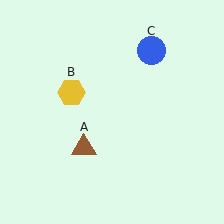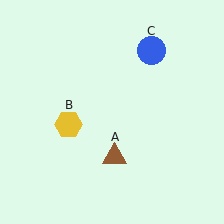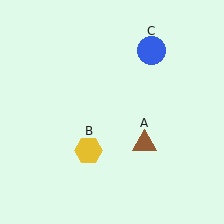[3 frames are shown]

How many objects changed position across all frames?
2 objects changed position: brown triangle (object A), yellow hexagon (object B).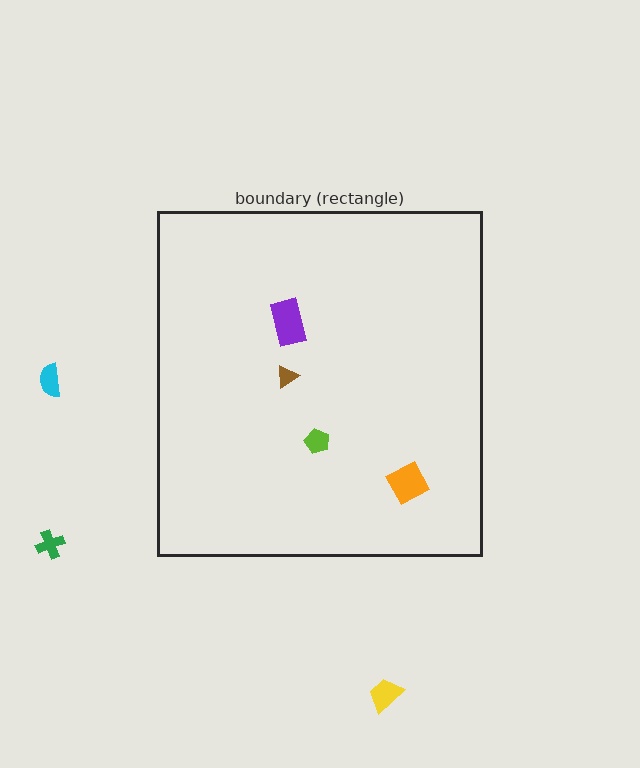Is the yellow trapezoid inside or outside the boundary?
Outside.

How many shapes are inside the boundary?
4 inside, 3 outside.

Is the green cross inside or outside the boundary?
Outside.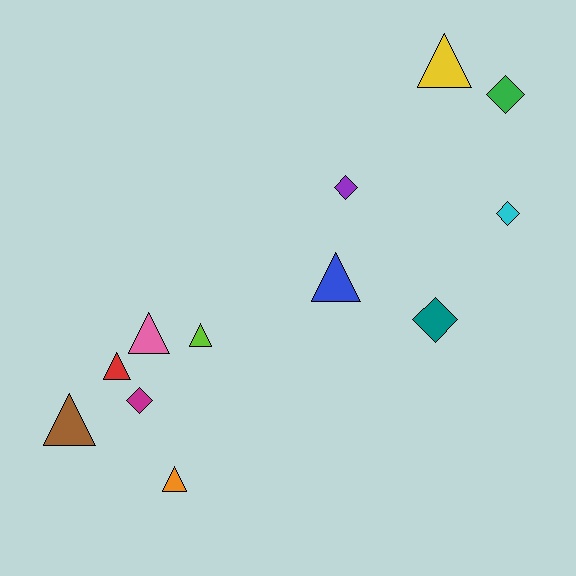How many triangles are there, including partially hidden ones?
There are 7 triangles.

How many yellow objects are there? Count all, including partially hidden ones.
There is 1 yellow object.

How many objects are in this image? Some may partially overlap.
There are 12 objects.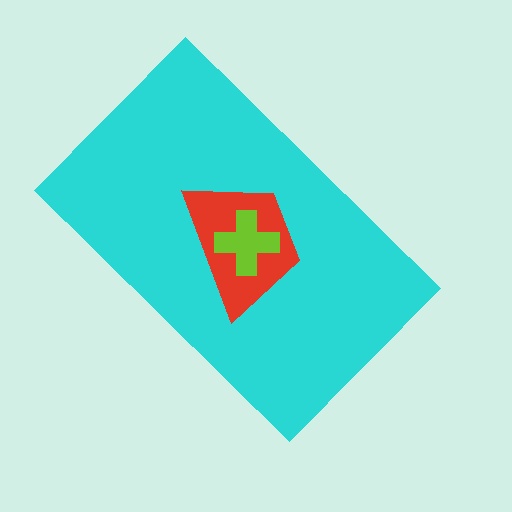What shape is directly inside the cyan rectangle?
The red trapezoid.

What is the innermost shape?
The lime cross.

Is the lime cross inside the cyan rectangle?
Yes.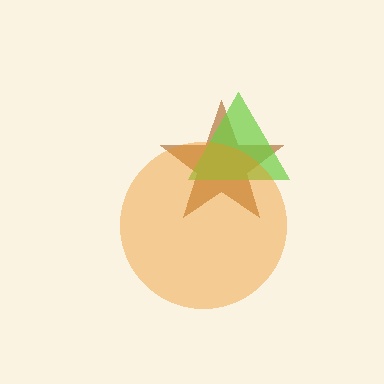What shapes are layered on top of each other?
The layered shapes are: a brown star, a lime triangle, an orange circle.